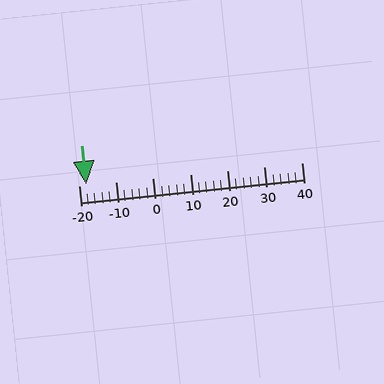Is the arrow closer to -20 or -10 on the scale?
The arrow is closer to -20.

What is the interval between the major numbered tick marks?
The major tick marks are spaced 10 units apart.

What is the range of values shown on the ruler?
The ruler shows values from -20 to 40.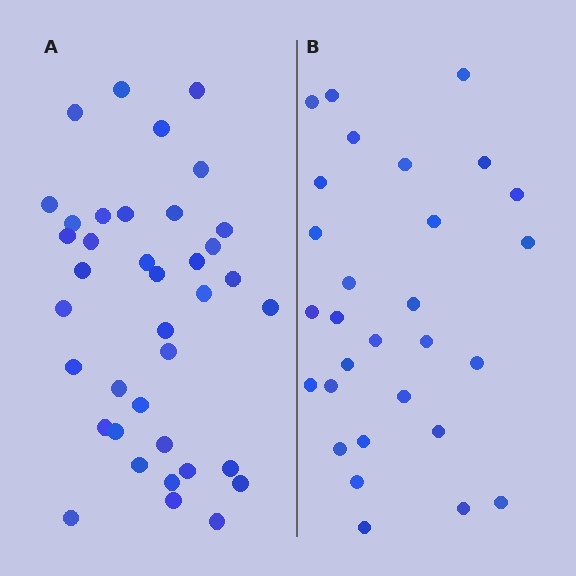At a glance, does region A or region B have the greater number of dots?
Region A (the left region) has more dots.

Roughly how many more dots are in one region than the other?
Region A has roughly 8 or so more dots than region B.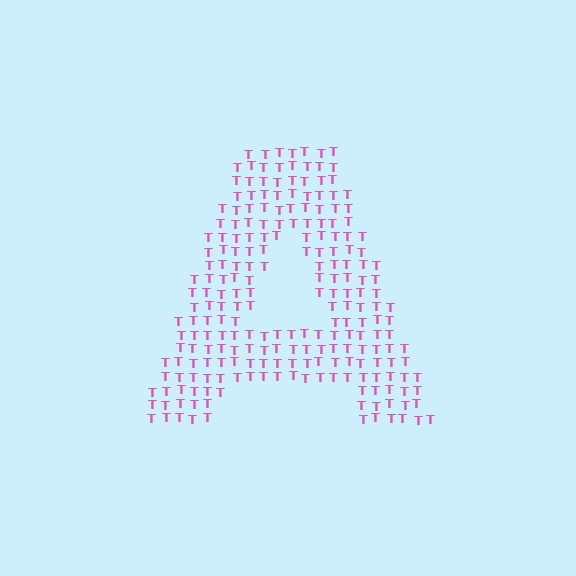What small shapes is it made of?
It is made of small letter T's.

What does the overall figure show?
The overall figure shows the letter A.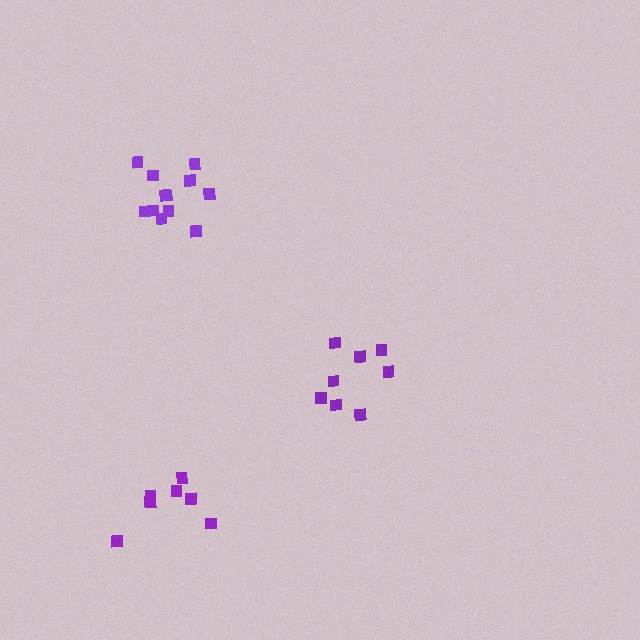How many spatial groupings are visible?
There are 3 spatial groupings.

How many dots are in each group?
Group 1: 7 dots, Group 2: 8 dots, Group 3: 12 dots (27 total).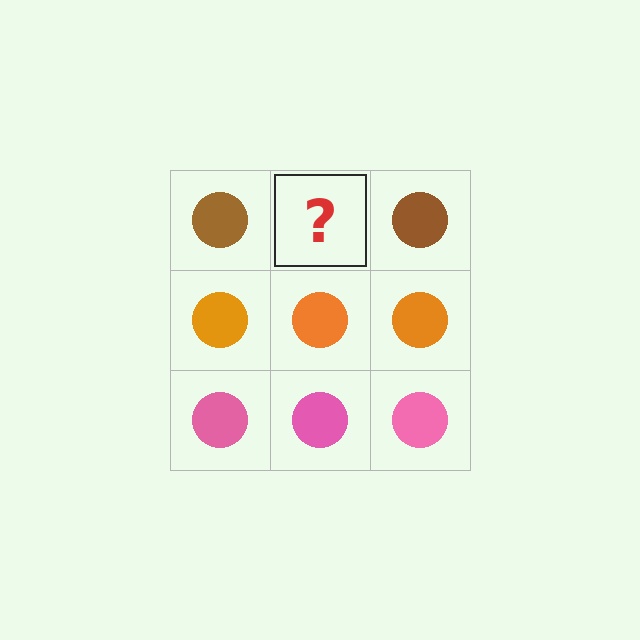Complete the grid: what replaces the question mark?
The question mark should be replaced with a brown circle.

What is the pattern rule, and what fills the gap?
The rule is that each row has a consistent color. The gap should be filled with a brown circle.